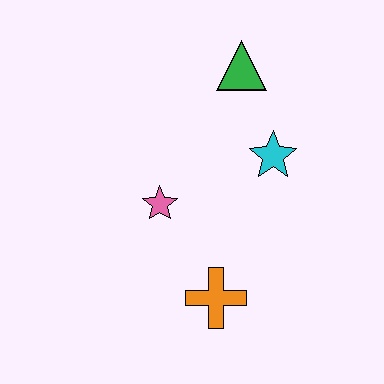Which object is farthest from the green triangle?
The orange cross is farthest from the green triangle.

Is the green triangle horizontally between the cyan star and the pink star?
Yes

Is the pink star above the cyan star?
No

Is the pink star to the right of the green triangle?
No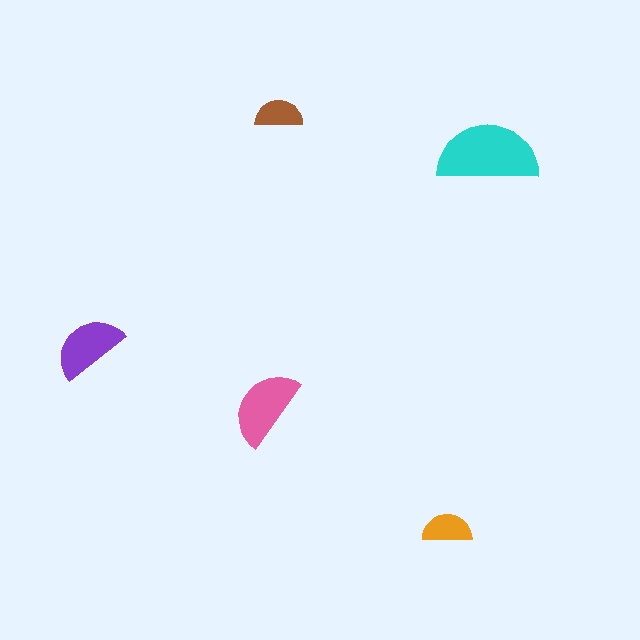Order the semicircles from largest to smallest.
the cyan one, the pink one, the purple one, the orange one, the brown one.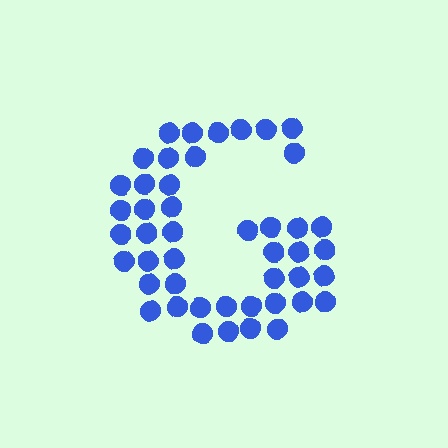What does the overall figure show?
The overall figure shows the letter G.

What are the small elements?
The small elements are circles.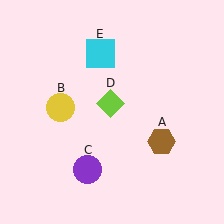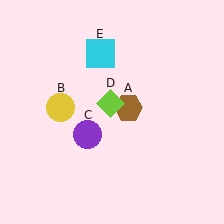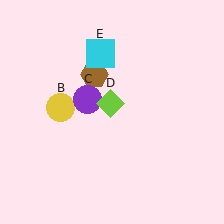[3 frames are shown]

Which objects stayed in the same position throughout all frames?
Yellow circle (object B) and lime diamond (object D) and cyan square (object E) remained stationary.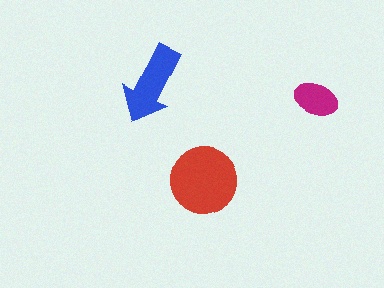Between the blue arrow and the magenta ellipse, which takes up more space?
The blue arrow.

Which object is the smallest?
The magenta ellipse.